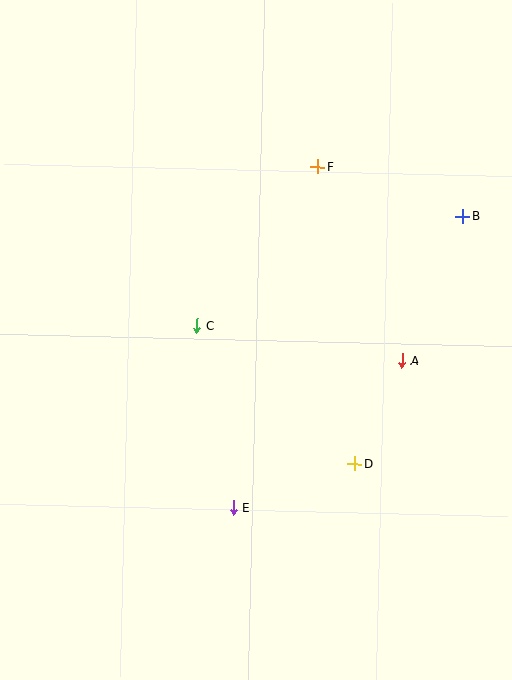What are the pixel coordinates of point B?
Point B is at (463, 216).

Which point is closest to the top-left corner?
Point F is closest to the top-left corner.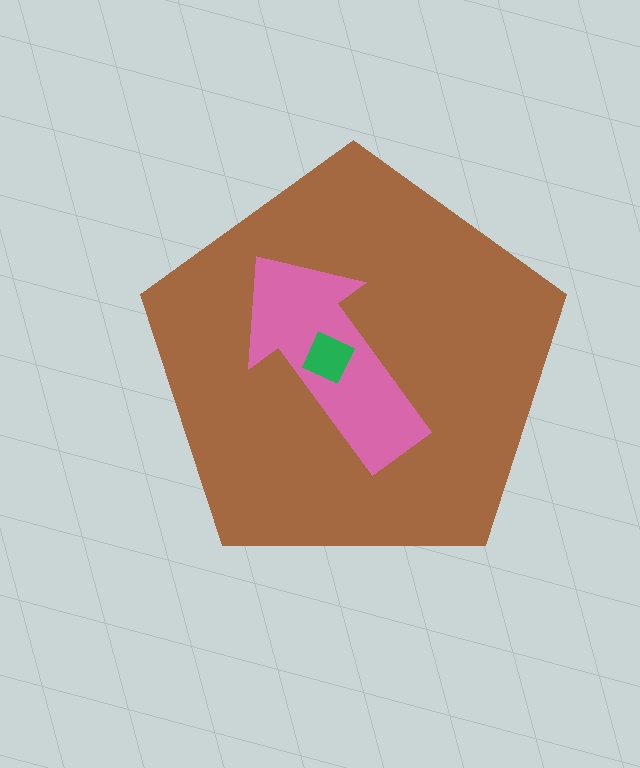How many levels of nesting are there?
3.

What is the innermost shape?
The green square.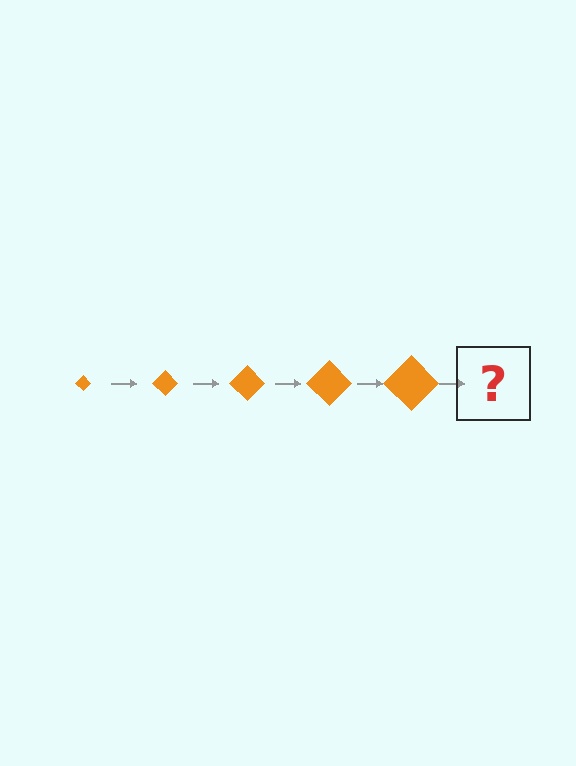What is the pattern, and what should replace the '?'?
The pattern is that the diamond gets progressively larger each step. The '?' should be an orange diamond, larger than the previous one.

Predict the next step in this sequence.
The next step is an orange diamond, larger than the previous one.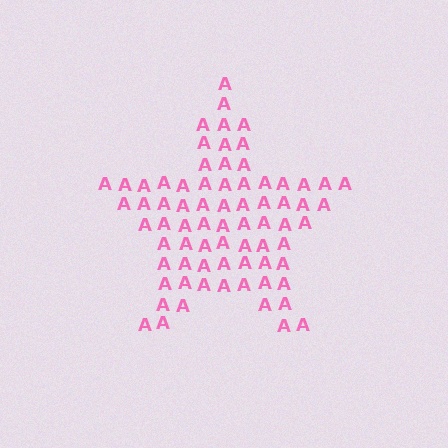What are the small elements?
The small elements are letter A's.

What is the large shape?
The large shape is a star.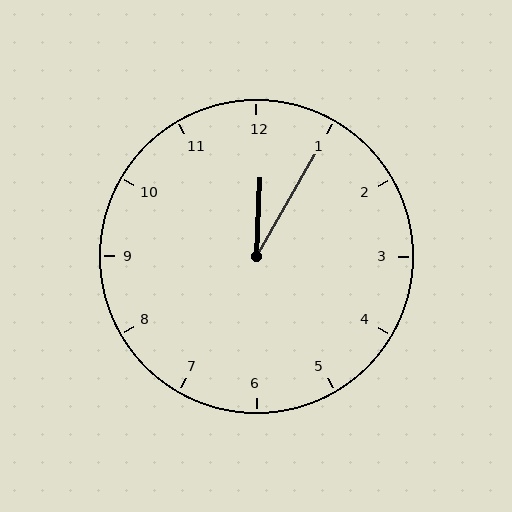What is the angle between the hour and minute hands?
Approximately 28 degrees.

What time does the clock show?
12:05.